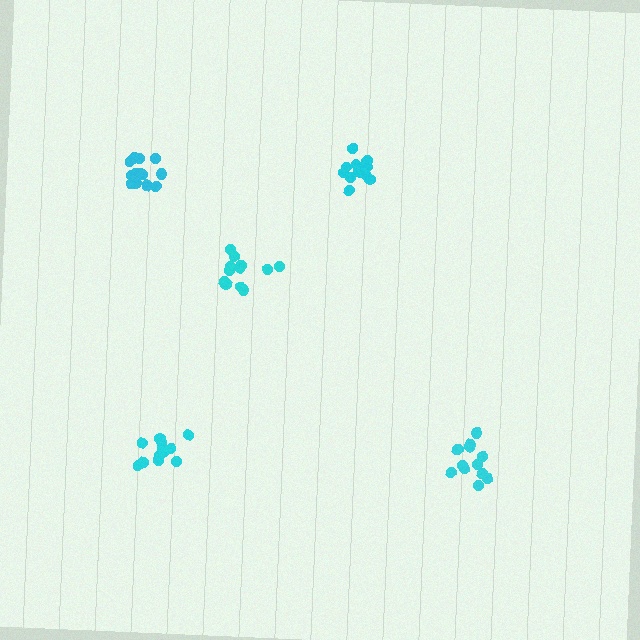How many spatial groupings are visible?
There are 5 spatial groupings.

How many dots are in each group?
Group 1: 13 dots, Group 2: 12 dots, Group 3: 13 dots, Group 4: 14 dots, Group 5: 12 dots (64 total).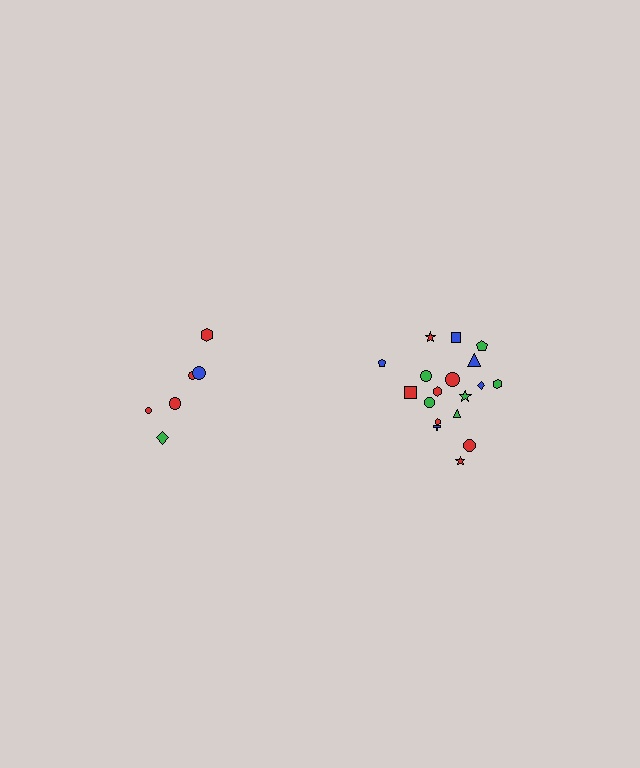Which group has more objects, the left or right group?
The right group.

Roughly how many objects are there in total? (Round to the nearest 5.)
Roughly 25 objects in total.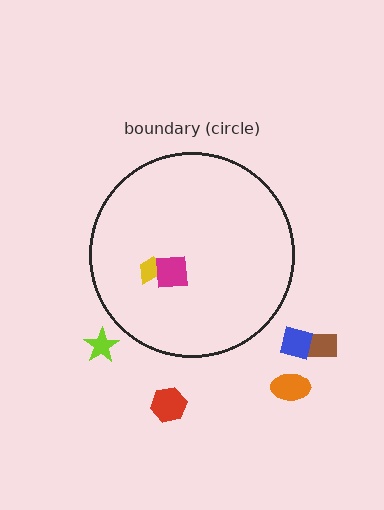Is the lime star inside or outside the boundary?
Outside.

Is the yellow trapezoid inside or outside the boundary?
Inside.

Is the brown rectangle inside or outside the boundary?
Outside.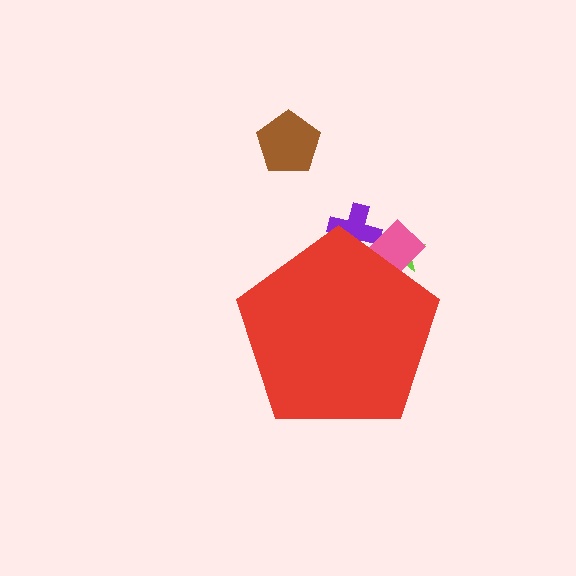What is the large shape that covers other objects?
A red pentagon.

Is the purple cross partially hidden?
Yes, the purple cross is partially hidden behind the red pentagon.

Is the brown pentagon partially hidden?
No, the brown pentagon is fully visible.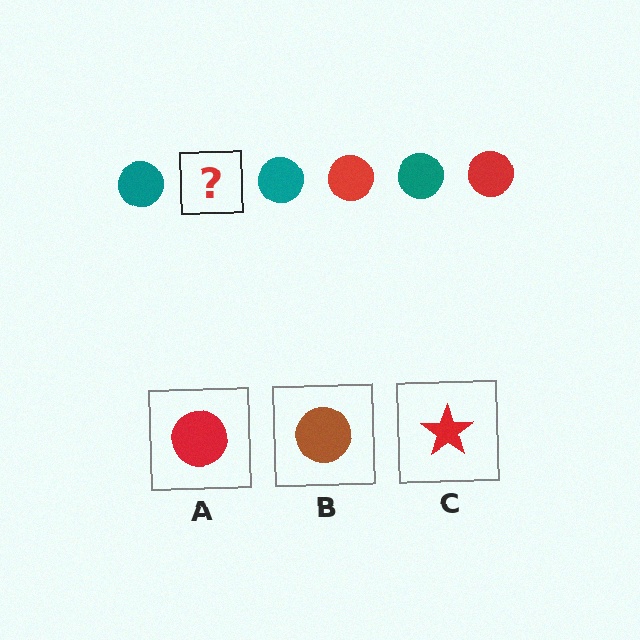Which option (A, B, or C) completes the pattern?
A.